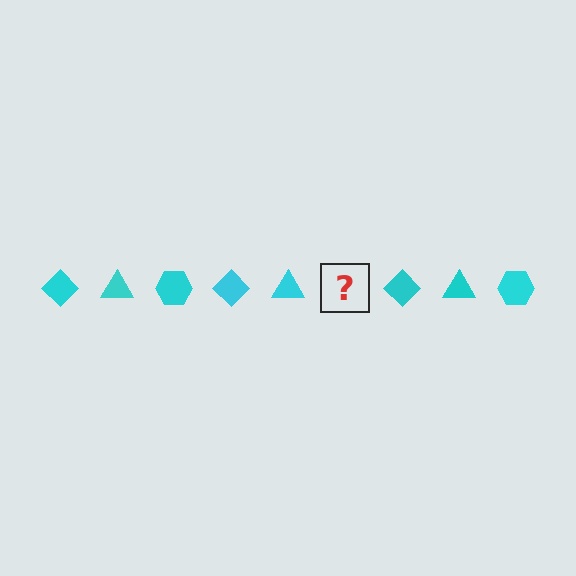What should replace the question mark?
The question mark should be replaced with a cyan hexagon.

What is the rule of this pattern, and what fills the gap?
The rule is that the pattern cycles through diamond, triangle, hexagon shapes in cyan. The gap should be filled with a cyan hexagon.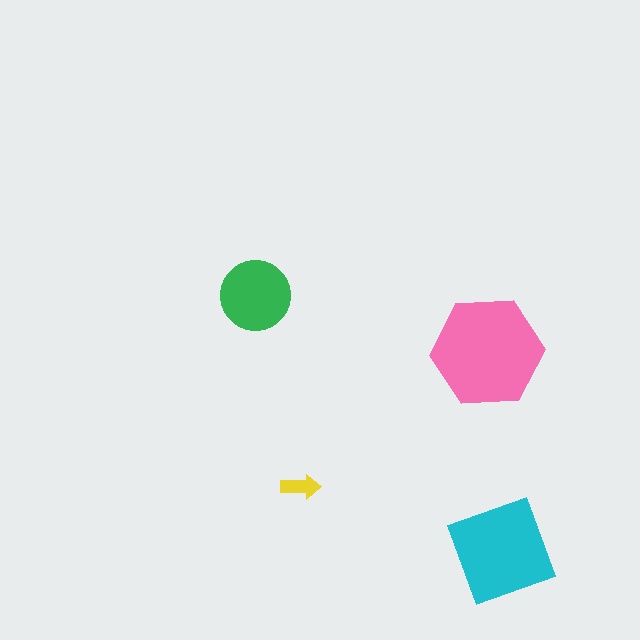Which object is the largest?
The pink hexagon.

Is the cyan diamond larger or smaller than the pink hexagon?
Smaller.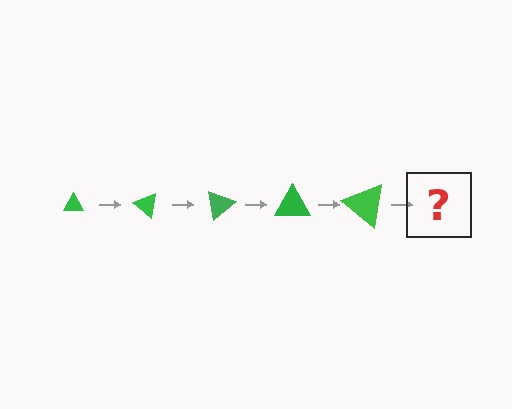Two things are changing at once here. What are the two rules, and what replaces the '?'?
The two rules are that the triangle grows larger each step and it rotates 40 degrees each step. The '?' should be a triangle, larger than the previous one and rotated 200 degrees from the start.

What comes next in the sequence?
The next element should be a triangle, larger than the previous one and rotated 200 degrees from the start.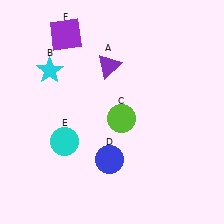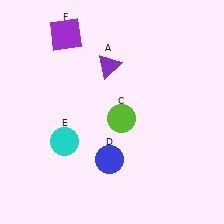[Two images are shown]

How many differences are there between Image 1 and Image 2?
There is 1 difference between the two images.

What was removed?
The cyan star (B) was removed in Image 2.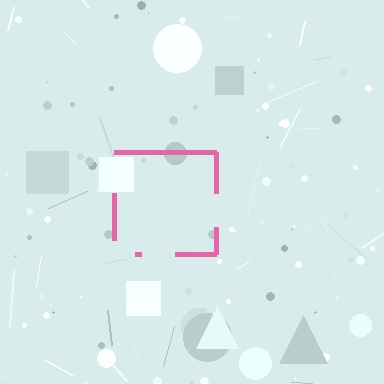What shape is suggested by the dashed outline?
The dashed outline suggests a square.